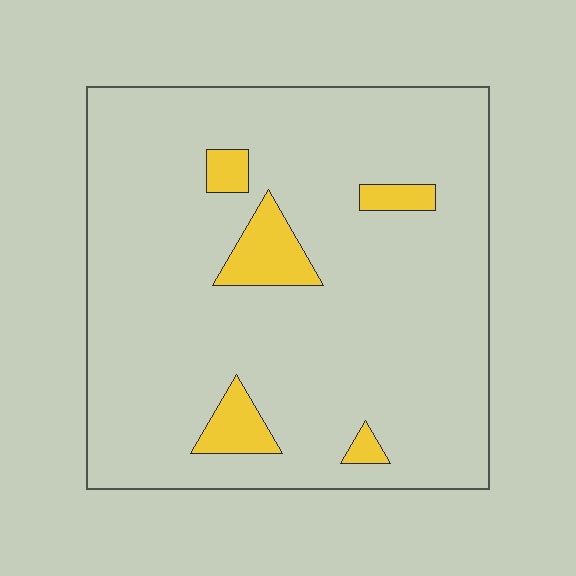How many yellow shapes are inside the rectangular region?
5.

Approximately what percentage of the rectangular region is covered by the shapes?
Approximately 10%.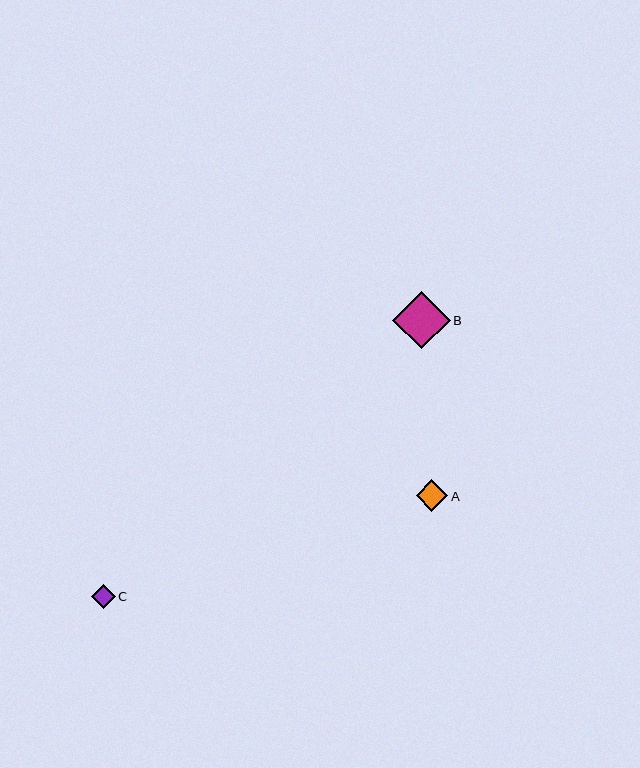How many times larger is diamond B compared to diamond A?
Diamond B is approximately 1.8 times the size of diamond A.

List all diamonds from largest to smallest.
From largest to smallest: B, A, C.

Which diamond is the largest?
Diamond B is the largest with a size of approximately 57 pixels.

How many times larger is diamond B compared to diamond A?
Diamond B is approximately 1.8 times the size of diamond A.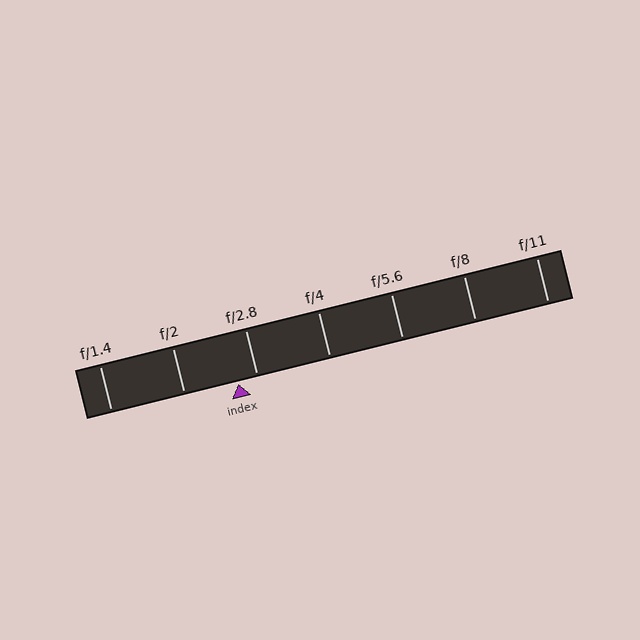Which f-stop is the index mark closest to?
The index mark is closest to f/2.8.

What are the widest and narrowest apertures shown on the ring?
The widest aperture shown is f/1.4 and the narrowest is f/11.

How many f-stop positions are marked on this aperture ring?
There are 7 f-stop positions marked.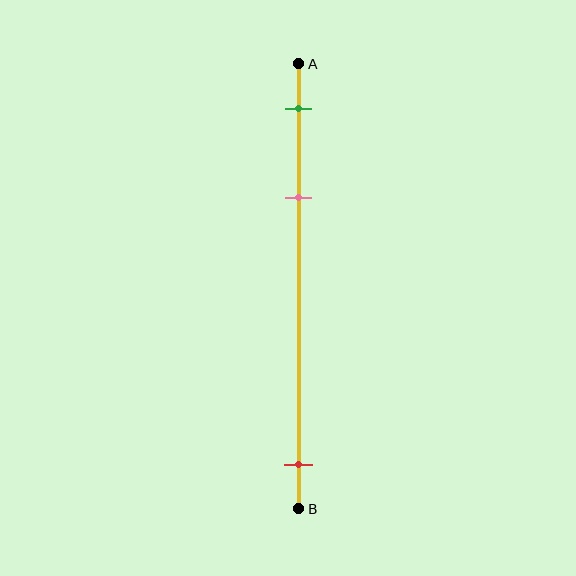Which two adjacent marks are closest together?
The green and pink marks are the closest adjacent pair.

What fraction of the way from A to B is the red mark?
The red mark is approximately 90% (0.9) of the way from A to B.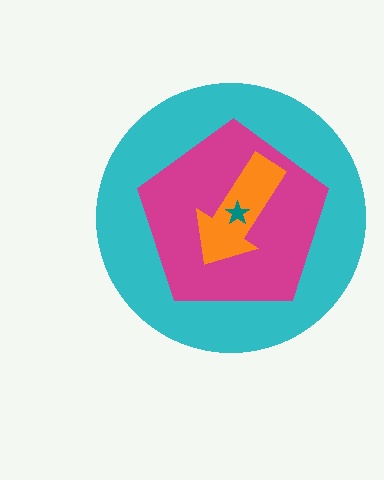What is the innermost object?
The teal star.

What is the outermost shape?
The cyan circle.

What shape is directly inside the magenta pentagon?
The orange arrow.